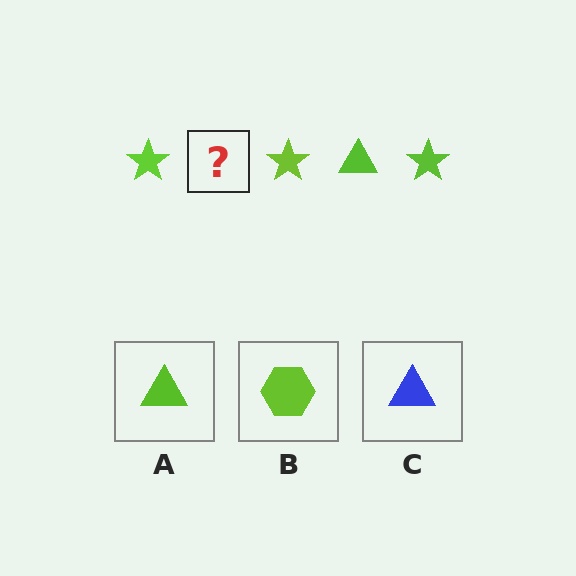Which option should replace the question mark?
Option A.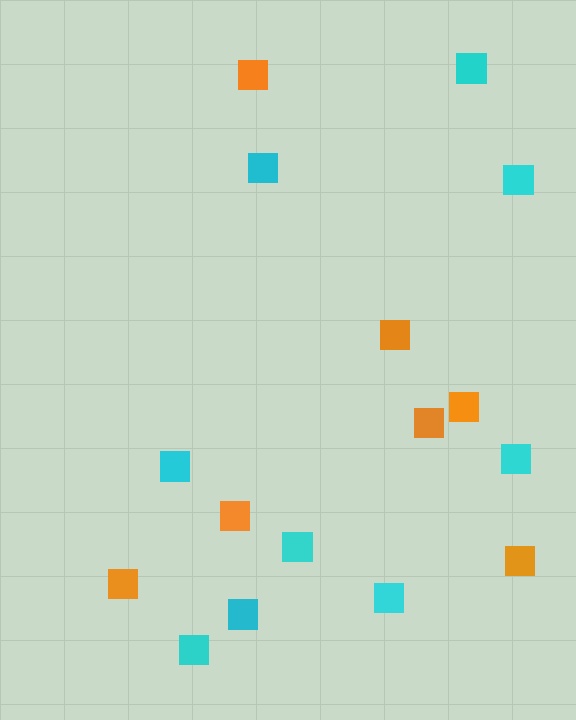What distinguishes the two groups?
There are 2 groups: one group of cyan squares (9) and one group of orange squares (7).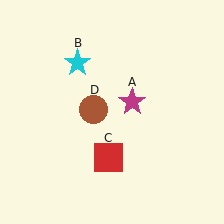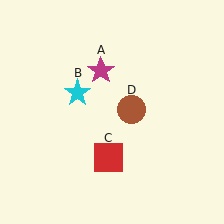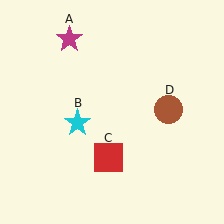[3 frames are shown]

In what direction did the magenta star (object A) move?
The magenta star (object A) moved up and to the left.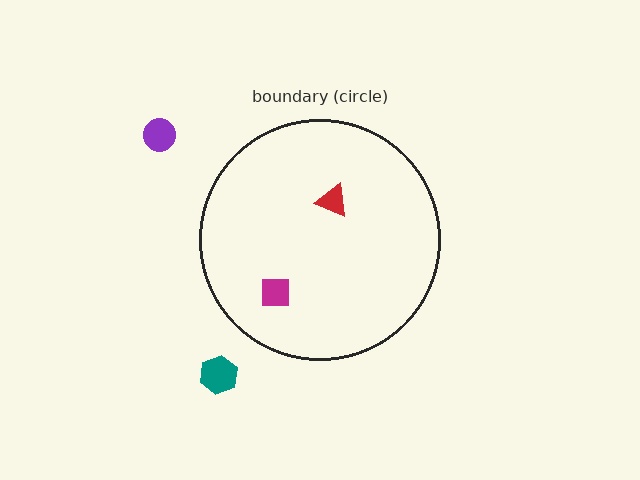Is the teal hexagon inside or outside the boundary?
Outside.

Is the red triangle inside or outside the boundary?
Inside.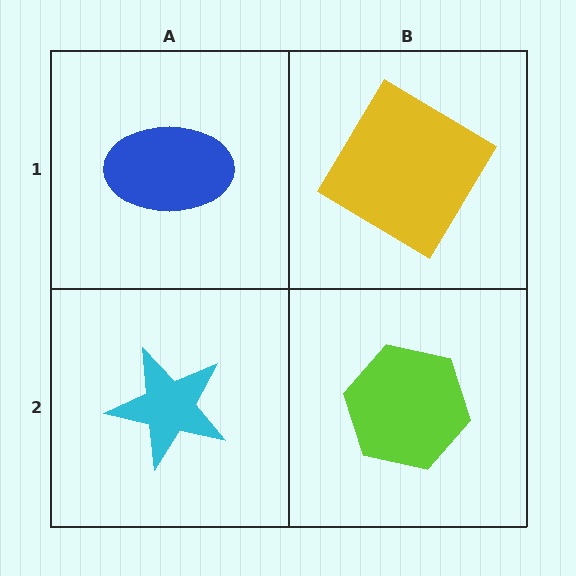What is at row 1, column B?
A yellow diamond.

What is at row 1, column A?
A blue ellipse.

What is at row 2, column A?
A cyan star.